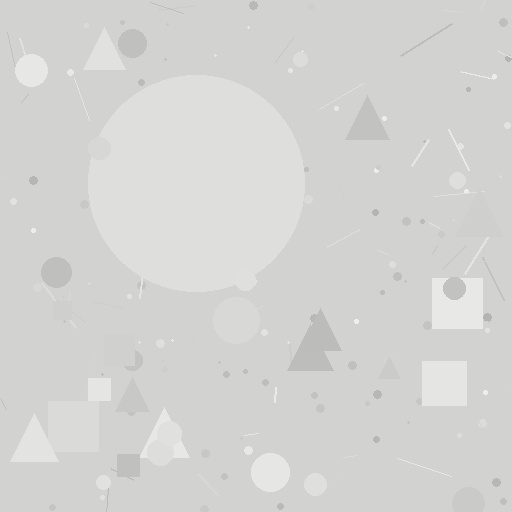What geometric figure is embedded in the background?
A circle is embedded in the background.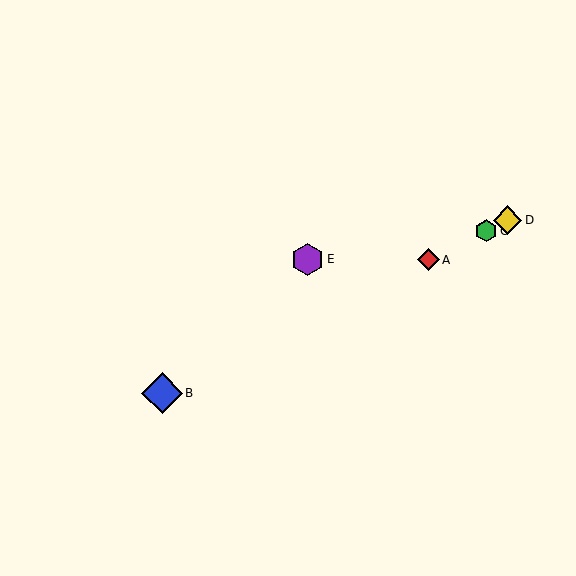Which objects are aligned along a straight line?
Objects A, B, C, D are aligned along a straight line.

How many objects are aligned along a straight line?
4 objects (A, B, C, D) are aligned along a straight line.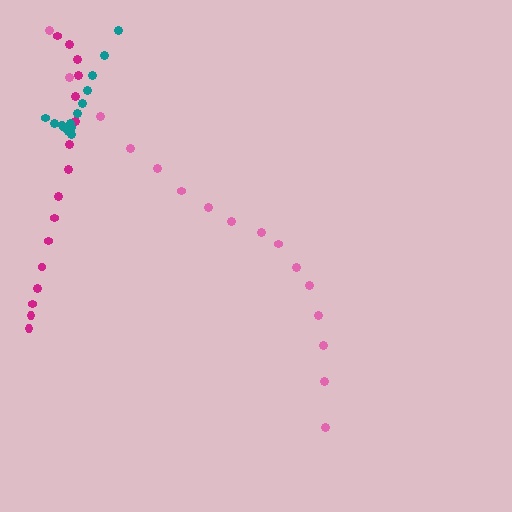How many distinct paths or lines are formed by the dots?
There are 3 distinct paths.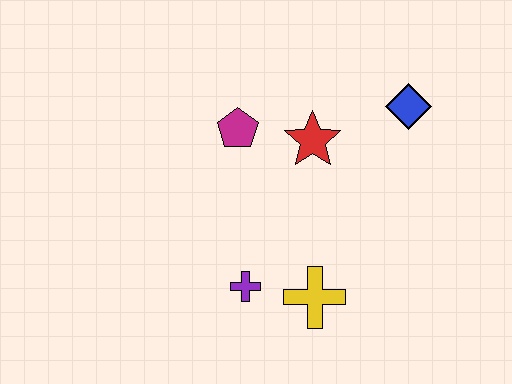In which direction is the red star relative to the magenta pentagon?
The red star is to the right of the magenta pentagon.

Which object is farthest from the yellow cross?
The blue diamond is farthest from the yellow cross.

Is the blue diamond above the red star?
Yes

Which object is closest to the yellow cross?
The purple cross is closest to the yellow cross.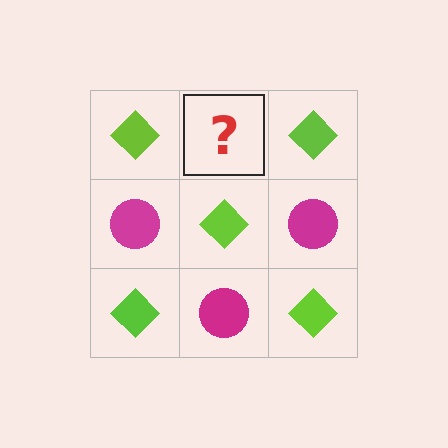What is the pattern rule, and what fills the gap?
The rule is that it alternates lime diamond and magenta circle in a checkerboard pattern. The gap should be filled with a magenta circle.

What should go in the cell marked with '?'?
The missing cell should contain a magenta circle.